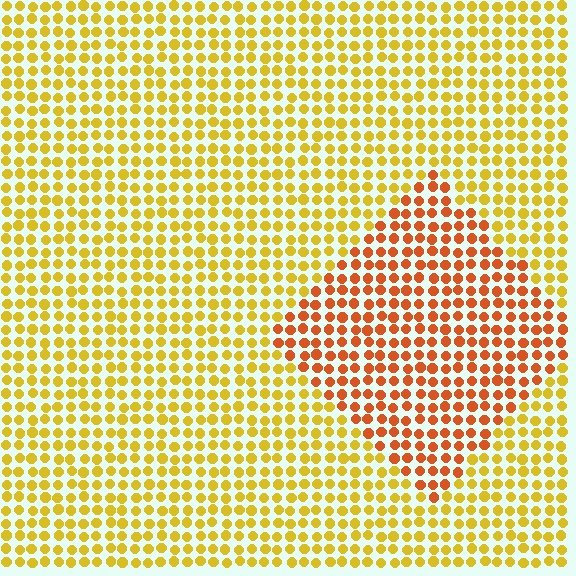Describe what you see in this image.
The image is filled with small yellow elements in a uniform arrangement. A diamond-shaped region is visible where the elements are tinted to a slightly different hue, forming a subtle color boundary.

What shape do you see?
I see a diamond.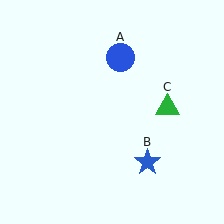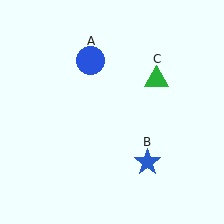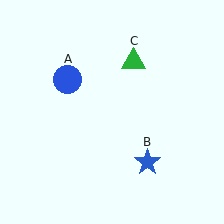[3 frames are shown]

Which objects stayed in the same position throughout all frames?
Blue star (object B) remained stationary.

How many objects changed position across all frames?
2 objects changed position: blue circle (object A), green triangle (object C).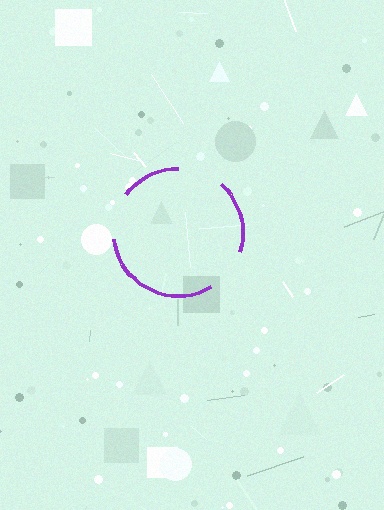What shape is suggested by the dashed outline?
The dashed outline suggests a circle.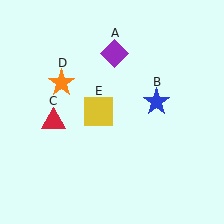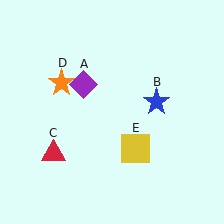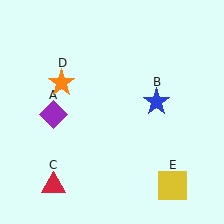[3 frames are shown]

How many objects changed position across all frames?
3 objects changed position: purple diamond (object A), red triangle (object C), yellow square (object E).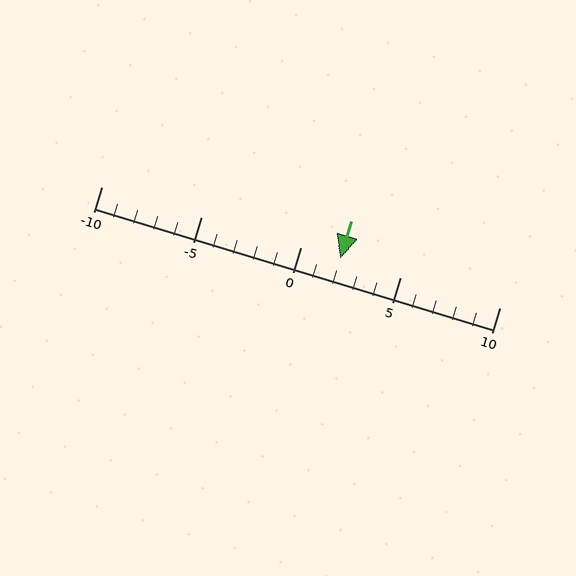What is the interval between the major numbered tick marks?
The major tick marks are spaced 5 units apart.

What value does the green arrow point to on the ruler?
The green arrow points to approximately 2.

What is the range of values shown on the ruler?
The ruler shows values from -10 to 10.